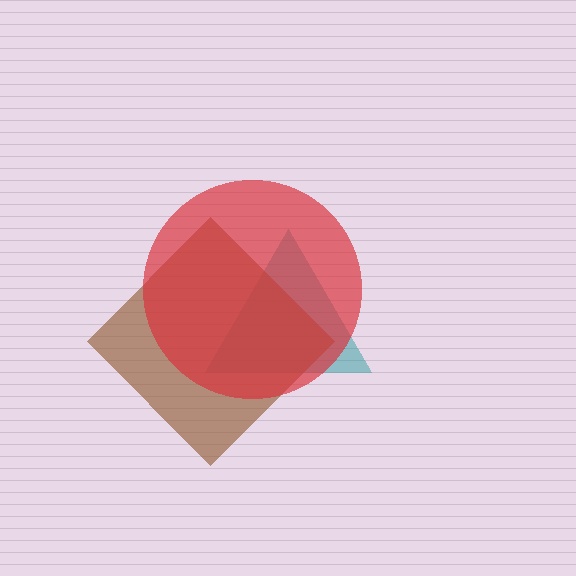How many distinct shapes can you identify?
There are 3 distinct shapes: a teal triangle, a brown diamond, a red circle.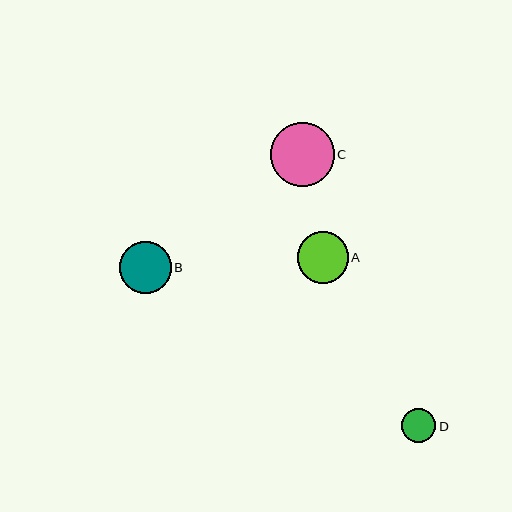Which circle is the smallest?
Circle D is the smallest with a size of approximately 34 pixels.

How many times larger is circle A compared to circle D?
Circle A is approximately 1.5 times the size of circle D.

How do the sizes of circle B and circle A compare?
Circle B and circle A are approximately the same size.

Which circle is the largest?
Circle C is the largest with a size of approximately 64 pixels.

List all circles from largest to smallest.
From largest to smallest: C, B, A, D.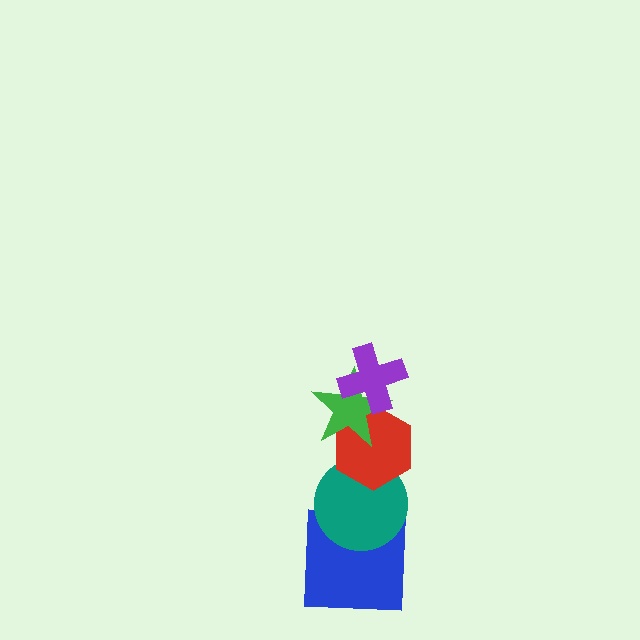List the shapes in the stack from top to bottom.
From top to bottom: the purple cross, the green star, the red hexagon, the teal circle, the blue square.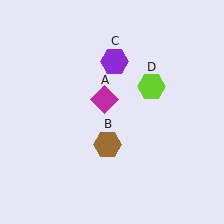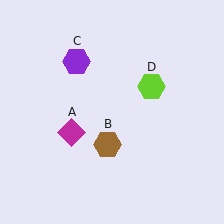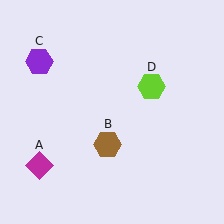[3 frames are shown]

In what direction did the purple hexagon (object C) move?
The purple hexagon (object C) moved left.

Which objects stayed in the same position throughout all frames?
Brown hexagon (object B) and lime hexagon (object D) remained stationary.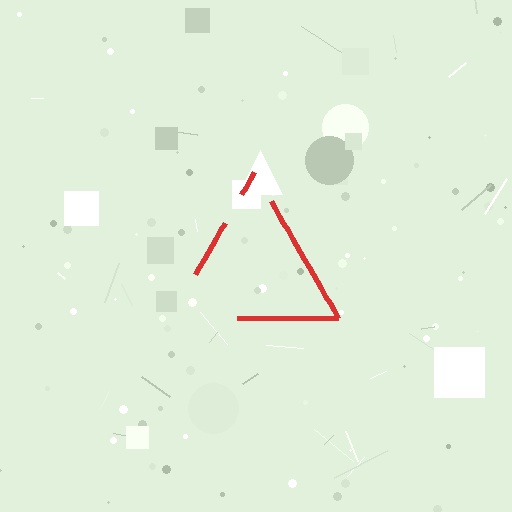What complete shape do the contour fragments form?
The contour fragments form a triangle.